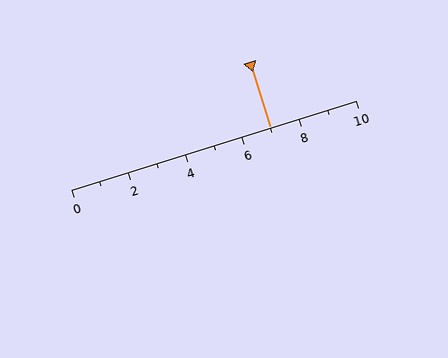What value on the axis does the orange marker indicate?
The marker indicates approximately 7.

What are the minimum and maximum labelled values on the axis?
The axis runs from 0 to 10.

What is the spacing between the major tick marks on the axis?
The major ticks are spaced 2 apart.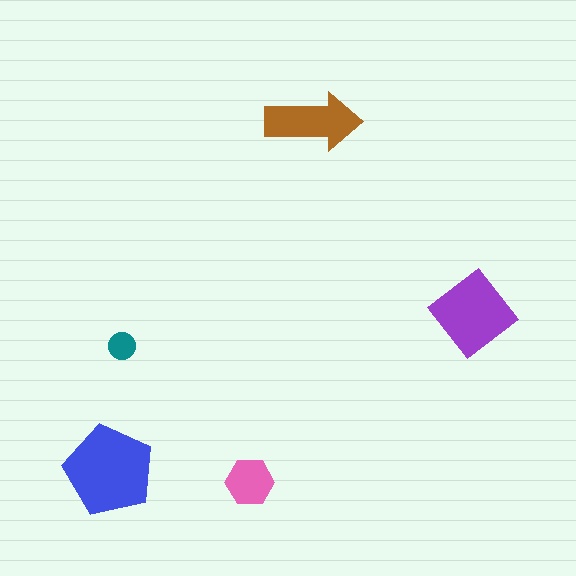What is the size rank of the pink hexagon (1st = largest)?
4th.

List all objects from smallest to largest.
The teal circle, the pink hexagon, the brown arrow, the purple diamond, the blue pentagon.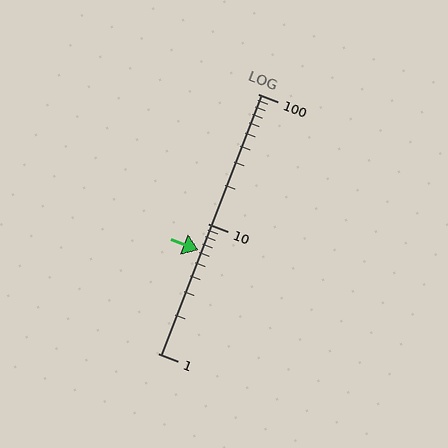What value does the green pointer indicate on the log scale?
The pointer indicates approximately 6.2.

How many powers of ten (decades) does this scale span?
The scale spans 2 decades, from 1 to 100.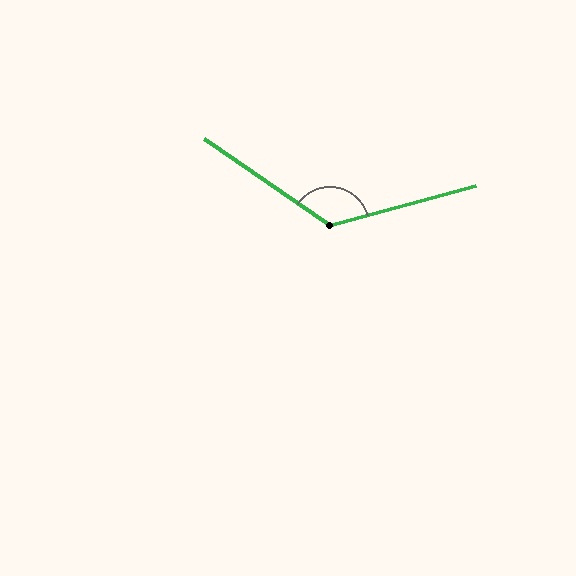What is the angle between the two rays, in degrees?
Approximately 130 degrees.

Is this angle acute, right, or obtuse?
It is obtuse.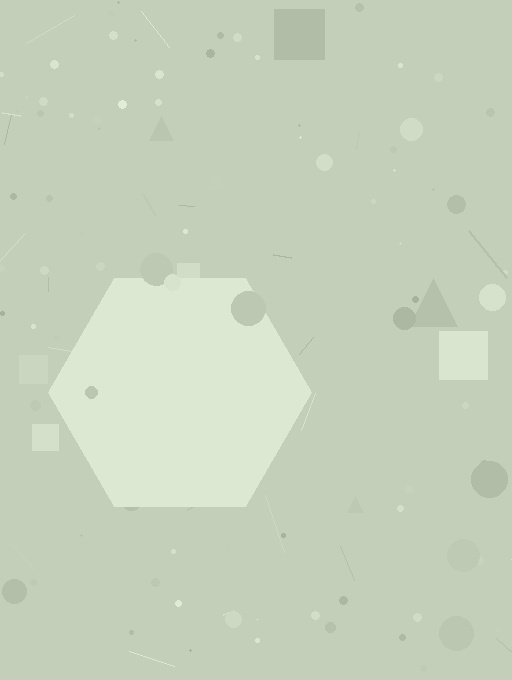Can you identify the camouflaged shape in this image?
The camouflaged shape is a hexagon.